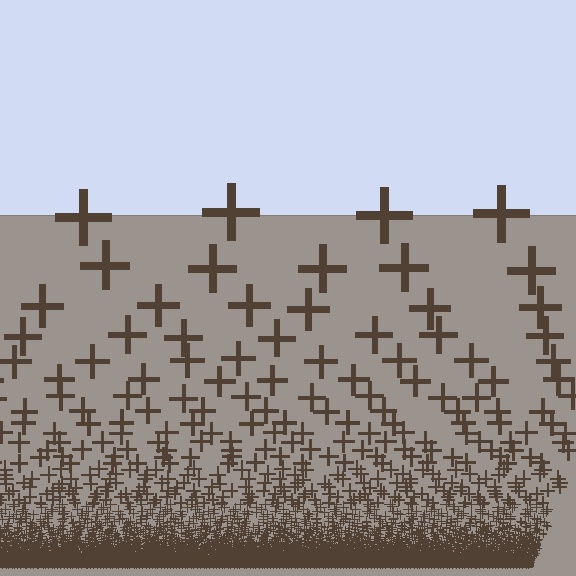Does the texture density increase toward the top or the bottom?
Density increases toward the bottom.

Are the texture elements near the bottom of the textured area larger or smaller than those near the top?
Smaller. The gradient is inverted — elements near the bottom are smaller and denser.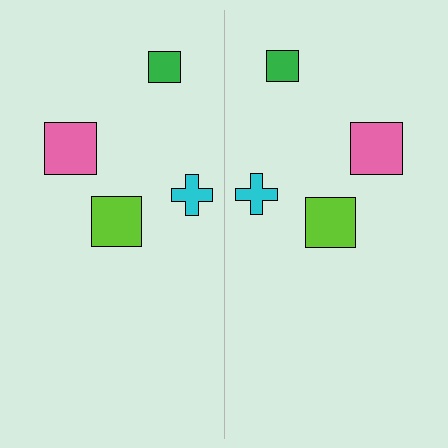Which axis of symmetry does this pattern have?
The pattern has a vertical axis of symmetry running through the center of the image.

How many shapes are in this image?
There are 8 shapes in this image.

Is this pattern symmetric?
Yes, this pattern has bilateral (reflection) symmetry.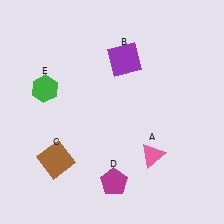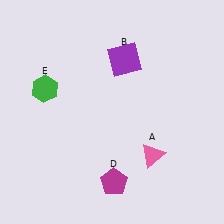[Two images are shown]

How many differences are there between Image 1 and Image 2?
There is 1 difference between the two images.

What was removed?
The brown square (C) was removed in Image 2.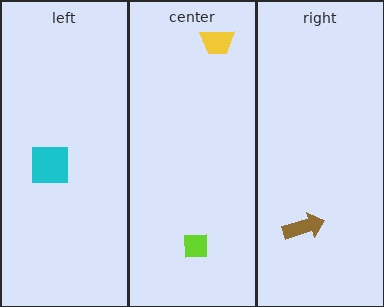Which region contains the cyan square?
The left region.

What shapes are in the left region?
The cyan square.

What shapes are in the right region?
The brown arrow.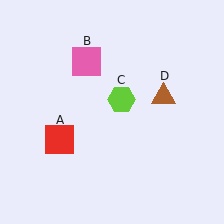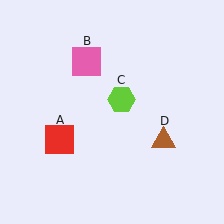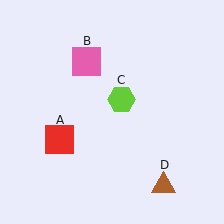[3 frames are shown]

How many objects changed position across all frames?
1 object changed position: brown triangle (object D).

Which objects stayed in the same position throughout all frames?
Red square (object A) and pink square (object B) and lime hexagon (object C) remained stationary.